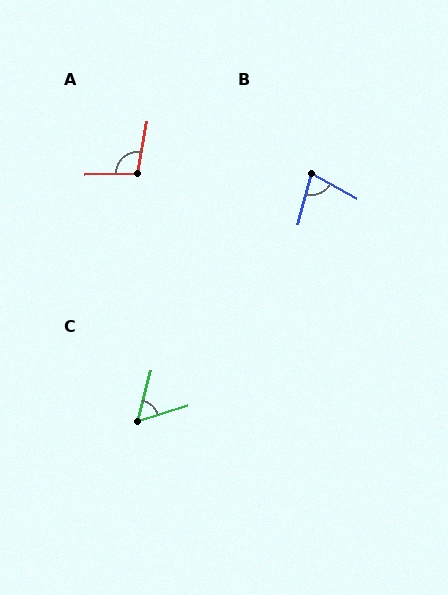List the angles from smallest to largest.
C (58°), B (76°), A (101°).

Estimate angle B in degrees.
Approximately 76 degrees.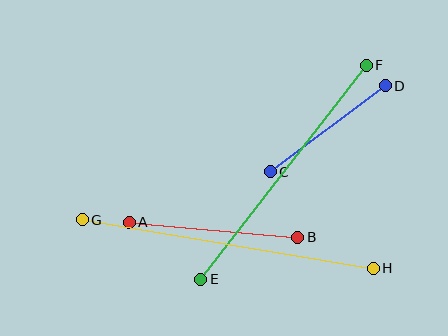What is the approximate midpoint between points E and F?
The midpoint is at approximately (283, 172) pixels.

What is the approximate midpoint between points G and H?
The midpoint is at approximately (228, 244) pixels.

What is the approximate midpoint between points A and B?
The midpoint is at approximately (214, 230) pixels.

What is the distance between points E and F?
The distance is approximately 271 pixels.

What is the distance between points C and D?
The distance is approximately 144 pixels.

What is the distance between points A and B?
The distance is approximately 169 pixels.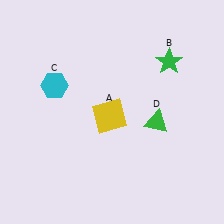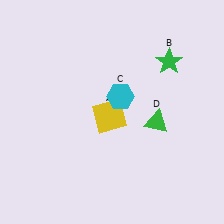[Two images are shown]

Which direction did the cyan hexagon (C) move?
The cyan hexagon (C) moved right.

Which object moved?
The cyan hexagon (C) moved right.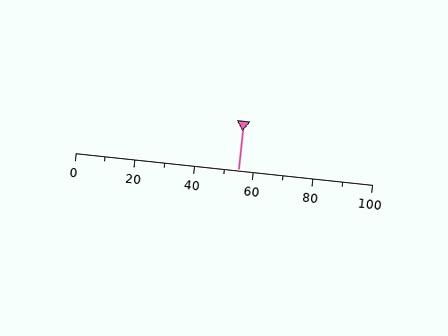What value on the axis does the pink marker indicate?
The marker indicates approximately 55.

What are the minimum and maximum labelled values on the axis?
The axis runs from 0 to 100.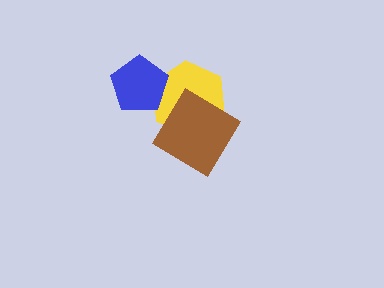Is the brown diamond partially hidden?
No, no other shape covers it.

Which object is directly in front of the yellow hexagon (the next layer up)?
The brown diamond is directly in front of the yellow hexagon.